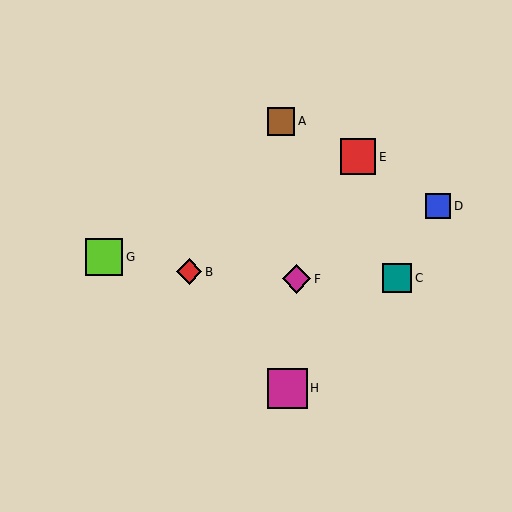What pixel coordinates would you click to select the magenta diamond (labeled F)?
Click at (296, 279) to select the magenta diamond F.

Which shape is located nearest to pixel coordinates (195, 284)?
The red diamond (labeled B) at (189, 272) is nearest to that location.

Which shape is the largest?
The magenta square (labeled H) is the largest.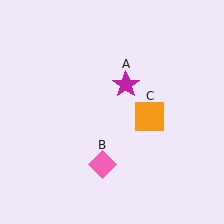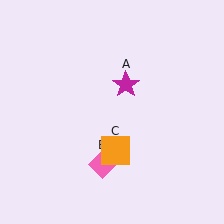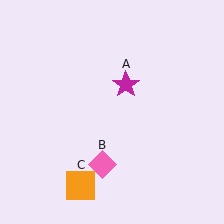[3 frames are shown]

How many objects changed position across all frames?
1 object changed position: orange square (object C).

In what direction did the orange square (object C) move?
The orange square (object C) moved down and to the left.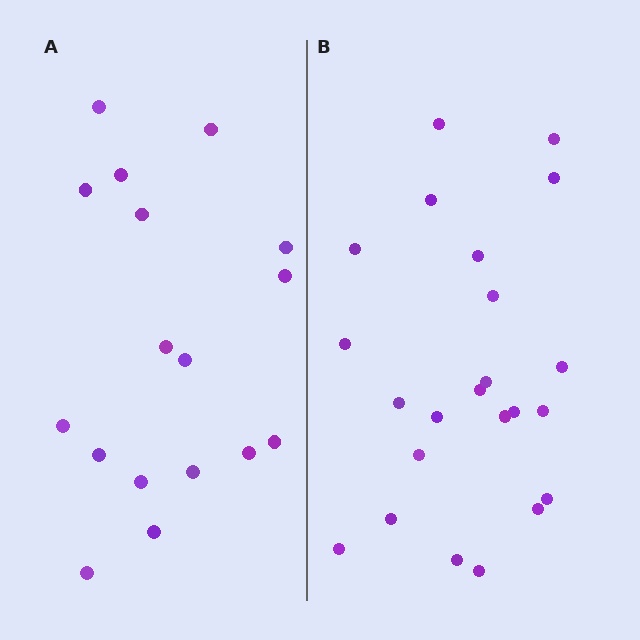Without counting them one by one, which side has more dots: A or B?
Region B (the right region) has more dots.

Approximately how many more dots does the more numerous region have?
Region B has about 6 more dots than region A.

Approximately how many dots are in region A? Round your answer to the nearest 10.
About 20 dots. (The exact count is 17, which rounds to 20.)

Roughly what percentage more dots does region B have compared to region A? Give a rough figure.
About 35% more.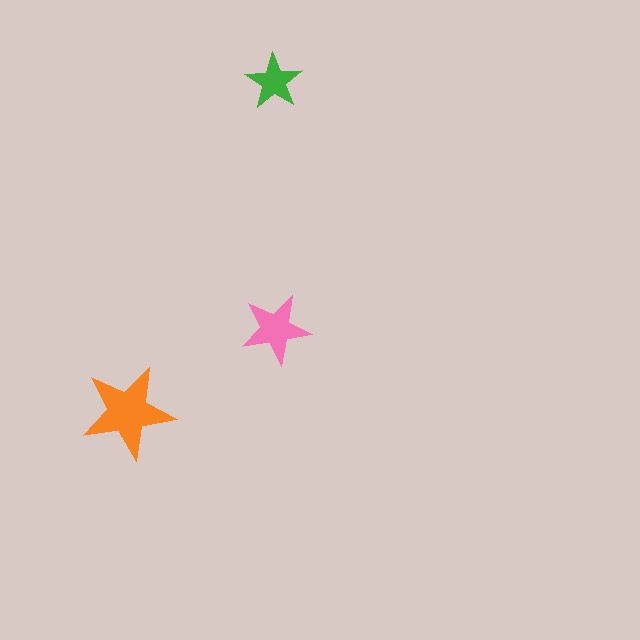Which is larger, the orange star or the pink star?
The orange one.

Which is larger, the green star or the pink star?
The pink one.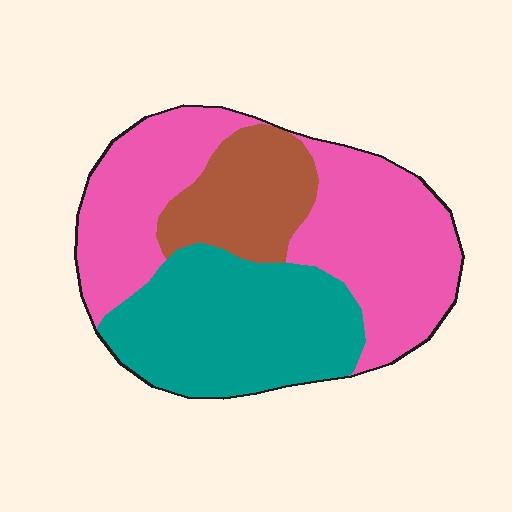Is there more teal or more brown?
Teal.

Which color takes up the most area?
Pink, at roughly 50%.